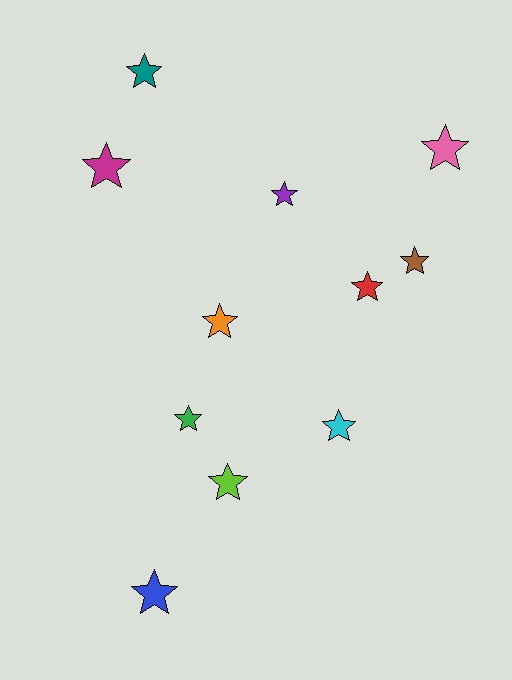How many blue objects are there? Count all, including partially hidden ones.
There is 1 blue object.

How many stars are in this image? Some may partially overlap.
There are 11 stars.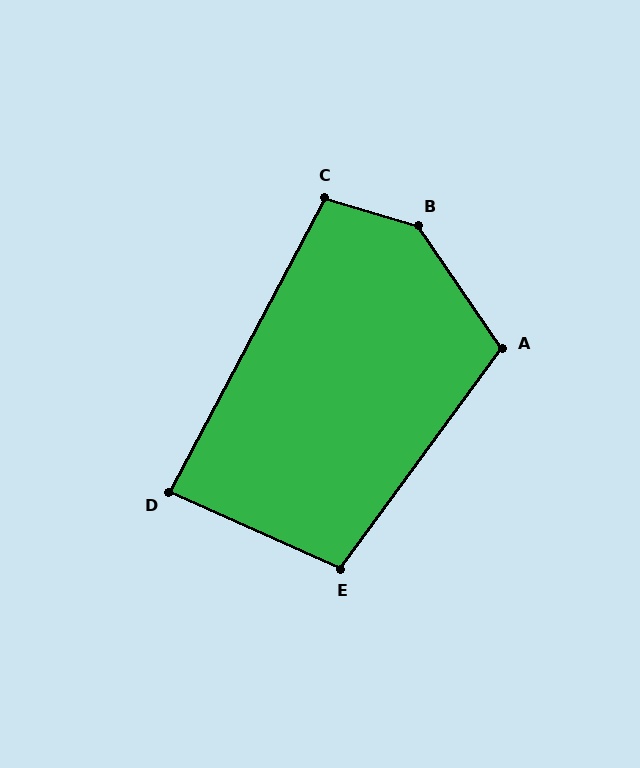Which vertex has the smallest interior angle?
D, at approximately 86 degrees.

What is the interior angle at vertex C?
Approximately 101 degrees (obtuse).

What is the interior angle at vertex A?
Approximately 109 degrees (obtuse).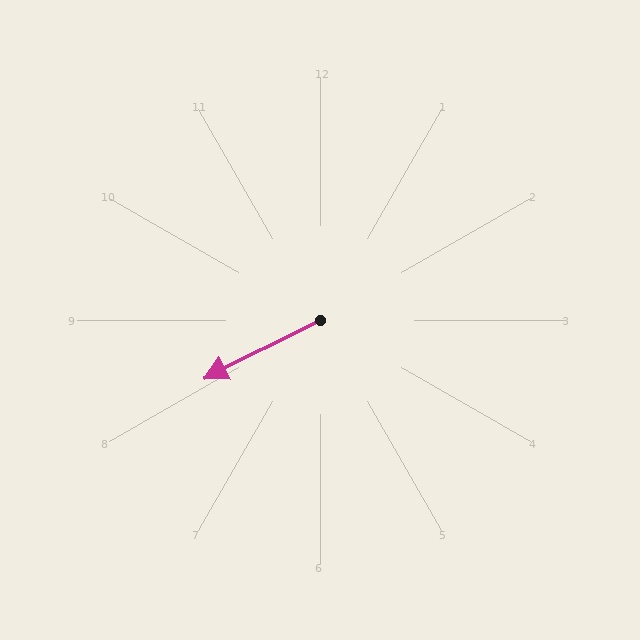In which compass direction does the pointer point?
Southwest.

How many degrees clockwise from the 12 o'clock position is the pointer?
Approximately 243 degrees.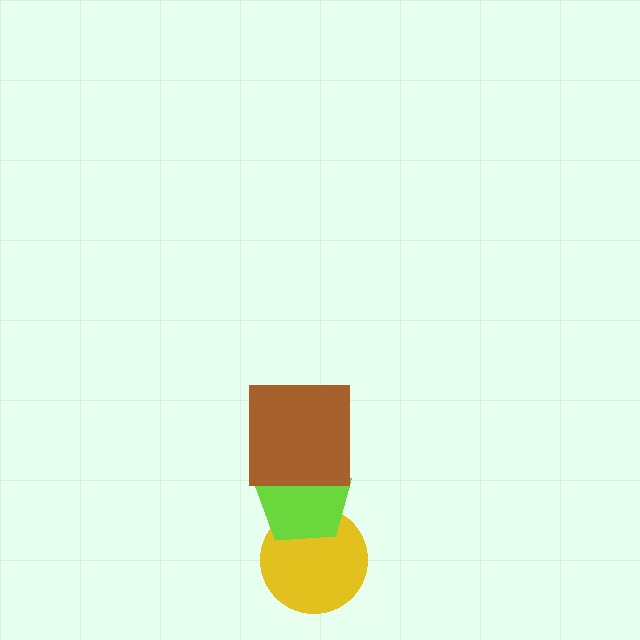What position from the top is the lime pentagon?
The lime pentagon is 2nd from the top.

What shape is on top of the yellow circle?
The lime pentagon is on top of the yellow circle.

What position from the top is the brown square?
The brown square is 1st from the top.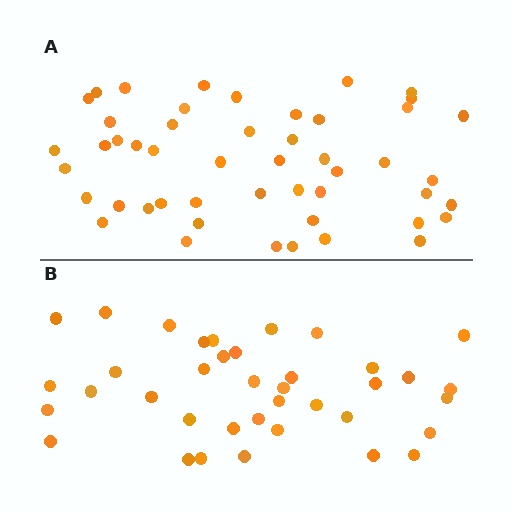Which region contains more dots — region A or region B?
Region A (the top region) has more dots.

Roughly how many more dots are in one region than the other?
Region A has roughly 12 or so more dots than region B.